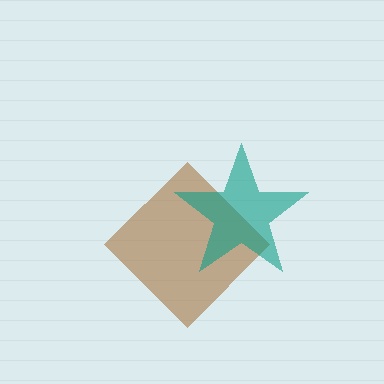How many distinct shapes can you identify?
There are 2 distinct shapes: a brown diamond, a teal star.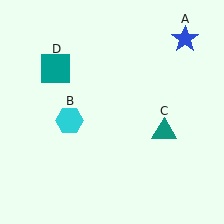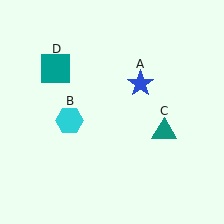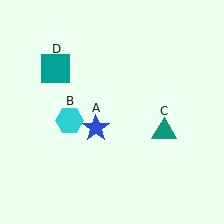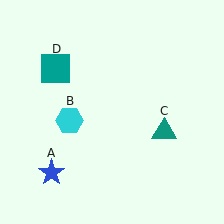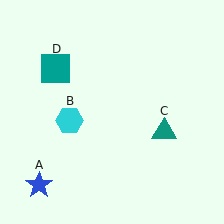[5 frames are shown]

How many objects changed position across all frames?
1 object changed position: blue star (object A).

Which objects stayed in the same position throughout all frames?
Cyan hexagon (object B) and teal triangle (object C) and teal square (object D) remained stationary.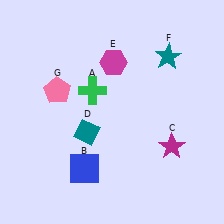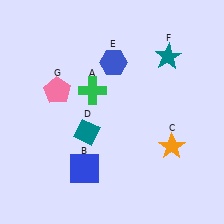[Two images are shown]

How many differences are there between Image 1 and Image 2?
There are 2 differences between the two images.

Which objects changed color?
C changed from magenta to orange. E changed from magenta to blue.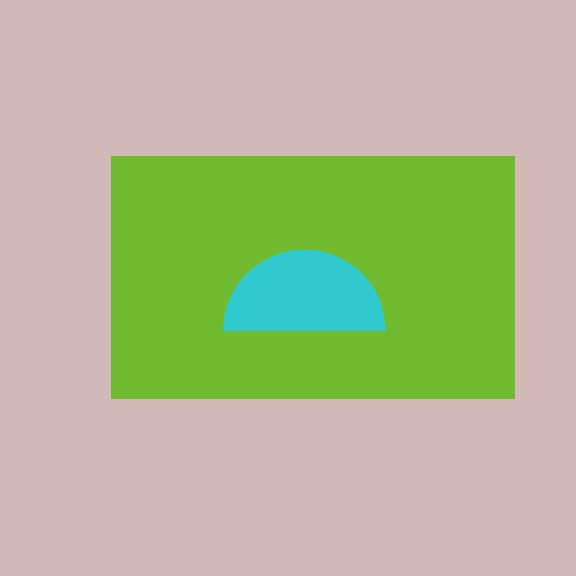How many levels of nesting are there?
2.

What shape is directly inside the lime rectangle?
The cyan semicircle.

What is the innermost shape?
The cyan semicircle.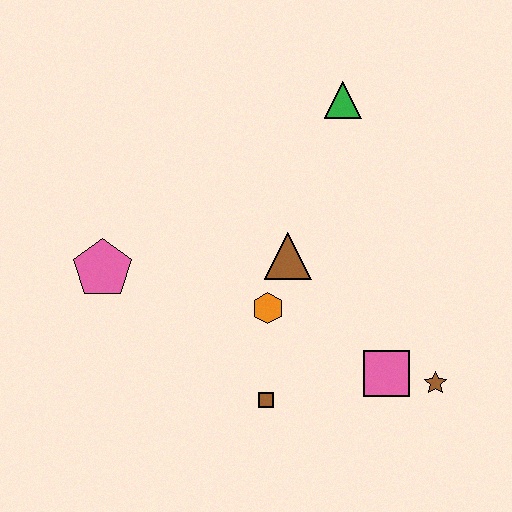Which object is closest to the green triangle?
The brown triangle is closest to the green triangle.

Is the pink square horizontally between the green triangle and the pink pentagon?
No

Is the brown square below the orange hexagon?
Yes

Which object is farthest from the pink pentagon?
The brown star is farthest from the pink pentagon.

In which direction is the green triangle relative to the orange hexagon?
The green triangle is above the orange hexagon.